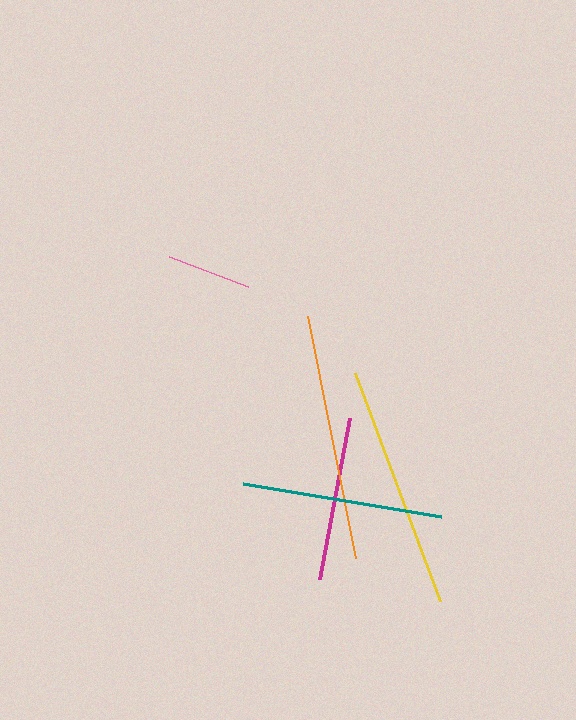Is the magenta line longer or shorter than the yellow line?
The yellow line is longer than the magenta line.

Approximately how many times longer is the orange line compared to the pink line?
The orange line is approximately 2.9 times the length of the pink line.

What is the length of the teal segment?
The teal segment is approximately 201 pixels long.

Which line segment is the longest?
The orange line is the longest at approximately 247 pixels.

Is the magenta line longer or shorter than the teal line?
The teal line is longer than the magenta line.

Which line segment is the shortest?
The pink line is the shortest at approximately 84 pixels.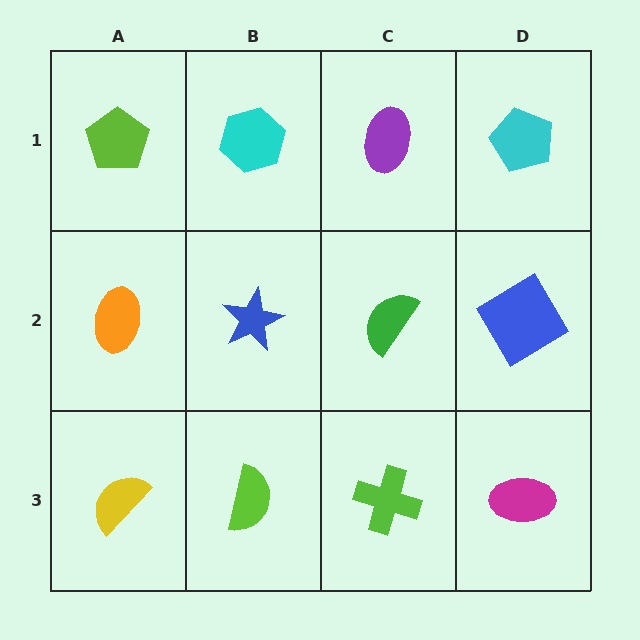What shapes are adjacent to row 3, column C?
A green semicircle (row 2, column C), a lime semicircle (row 3, column B), a magenta ellipse (row 3, column D).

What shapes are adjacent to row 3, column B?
A blue star (row 2, column B), a yellow semicircle (row 3, column A), a lime cross (row 3, column C).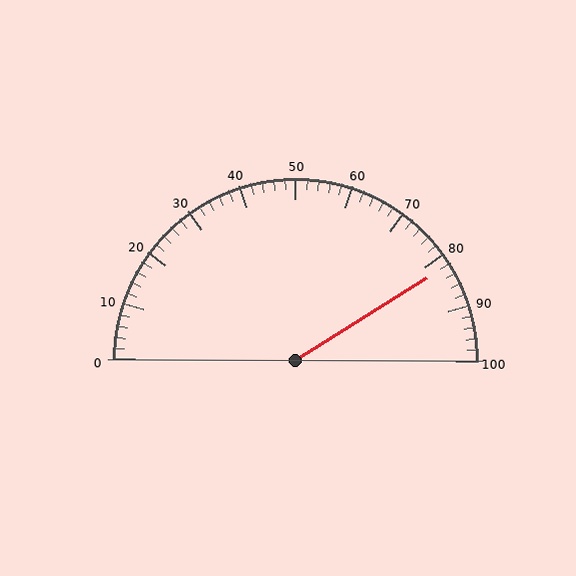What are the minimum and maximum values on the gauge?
The gauge ranges from 0 to 100.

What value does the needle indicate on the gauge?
The needle indicates approximately 82.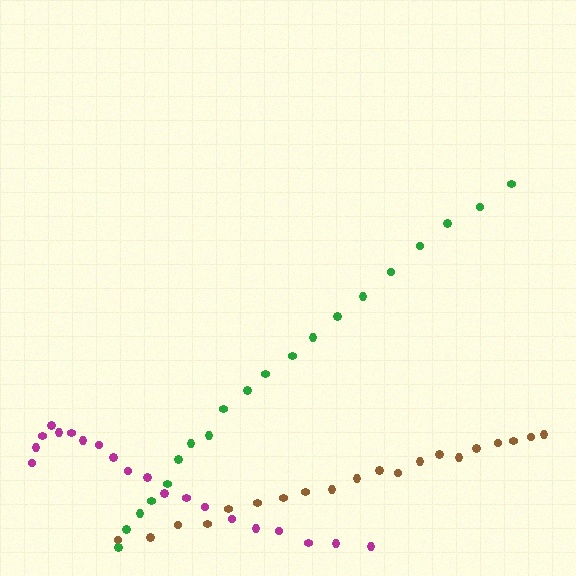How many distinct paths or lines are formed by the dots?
There are 3 distinct paths.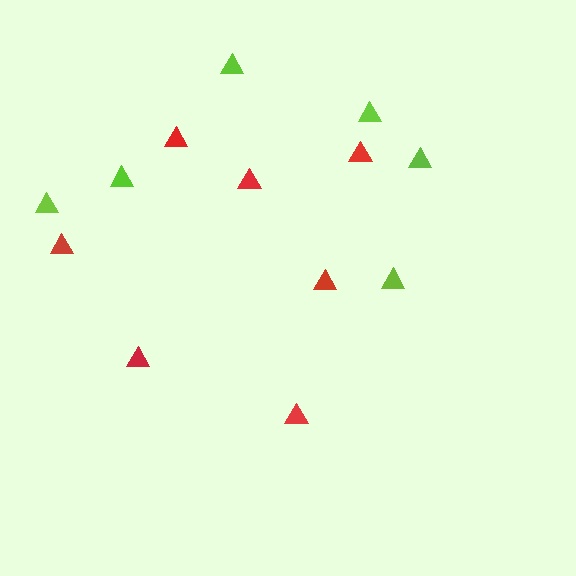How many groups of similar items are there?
There are 2 groups: one group of red triangles (7) and one group of lime triangles (6).